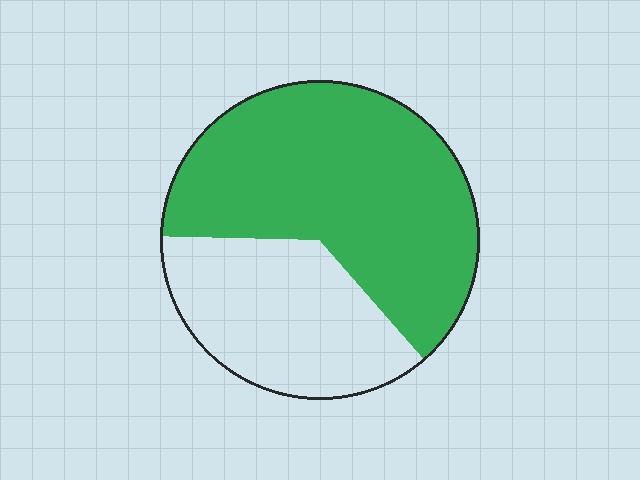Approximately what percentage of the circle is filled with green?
Approximately 65%.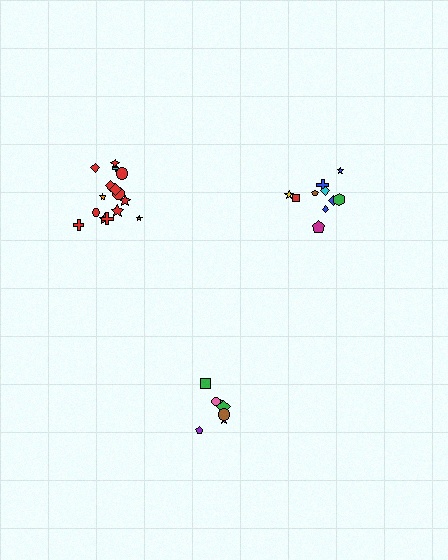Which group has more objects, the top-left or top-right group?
The top-left group.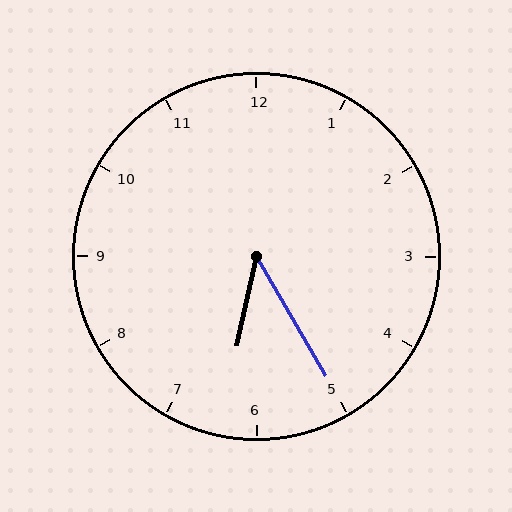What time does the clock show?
6:25.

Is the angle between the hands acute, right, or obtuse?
It is acute.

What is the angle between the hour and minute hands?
Approximately 42 degrees.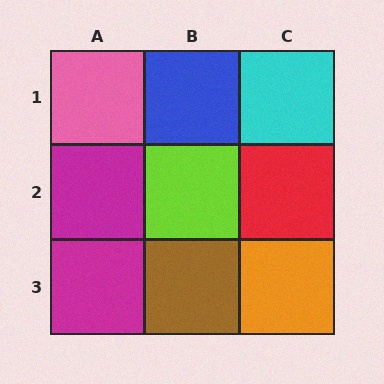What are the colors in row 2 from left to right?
Magenta, lime, red.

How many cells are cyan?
1 cell is cyan.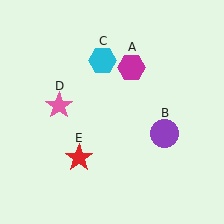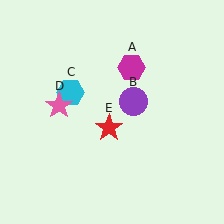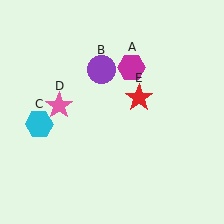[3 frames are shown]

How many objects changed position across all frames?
3 objects changed position: purple circle (object B), cyan hexagon (object C), red star (object E).